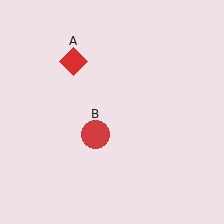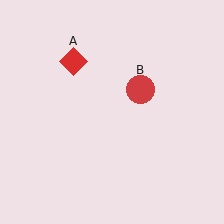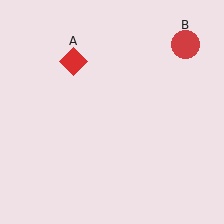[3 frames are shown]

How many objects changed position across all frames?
1 object changed position: red circle (object B).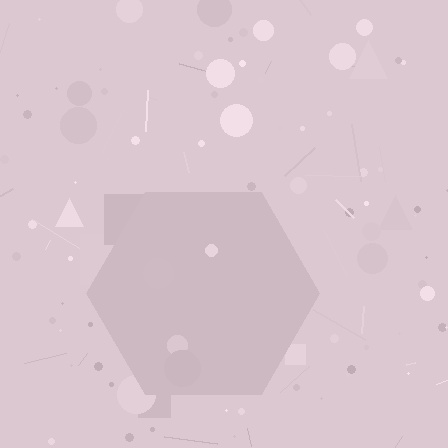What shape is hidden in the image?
A hexagon is hidden in the image.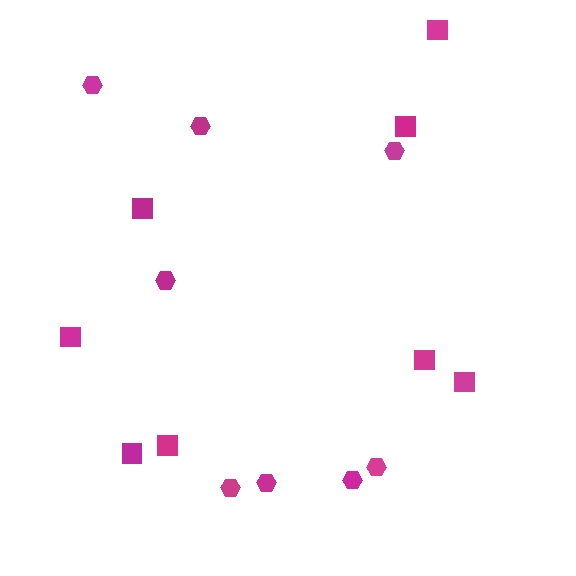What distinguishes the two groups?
There are 2 groups: one group of hexagons (8) and one group of squares (8).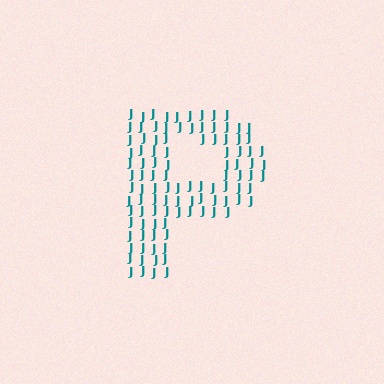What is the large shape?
The large shape is the letter P.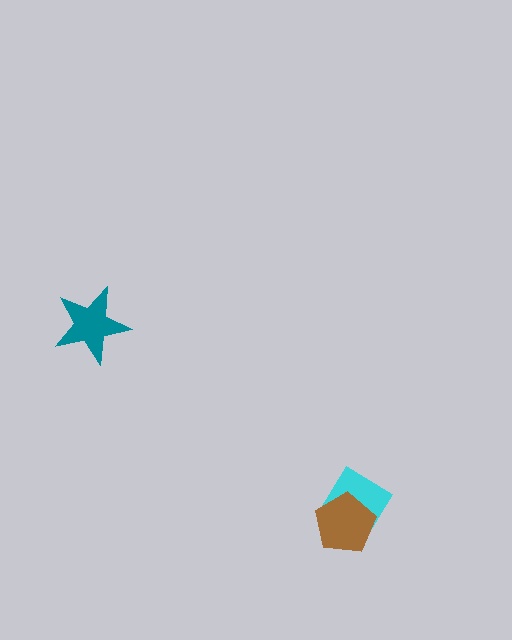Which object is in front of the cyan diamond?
The brown pentagon is in front of the cyan diamond.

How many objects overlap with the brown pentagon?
1 object overlaps with the brown pentagon.